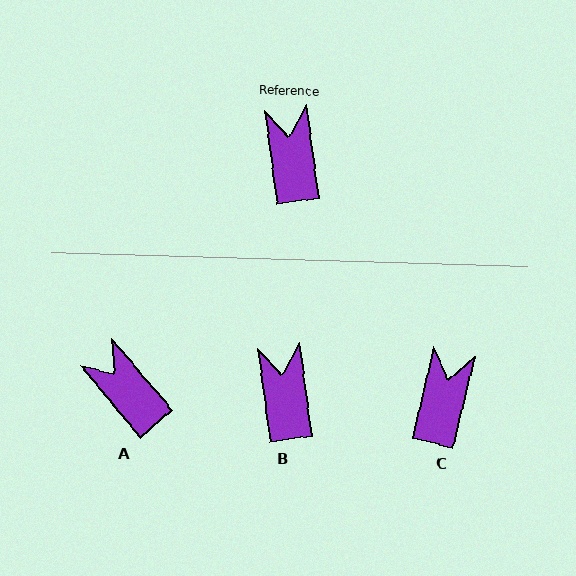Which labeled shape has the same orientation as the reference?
B.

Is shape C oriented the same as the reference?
No, it is off by about 21 degrees.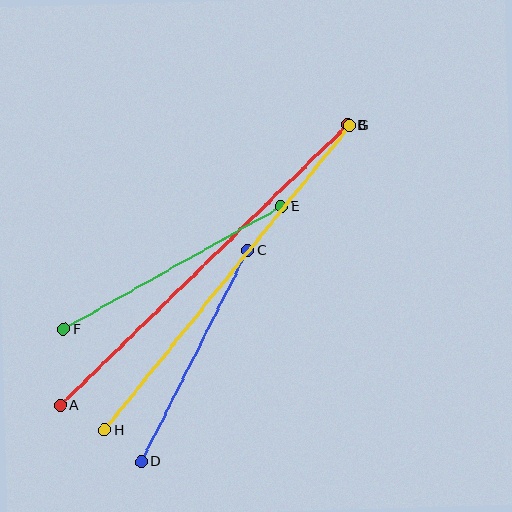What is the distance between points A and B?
The distance is approximately 401 pixels.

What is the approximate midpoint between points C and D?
The midpoint is at approximately (194, 356) pixels.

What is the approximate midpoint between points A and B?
The midpoint is at approximately (204, 265) pixels.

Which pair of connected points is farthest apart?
Points A and B are farthest apart.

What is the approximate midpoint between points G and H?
The midpoint is at approximately (227, 278) pixels.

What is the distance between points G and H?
The distance is approximately 391 pixels.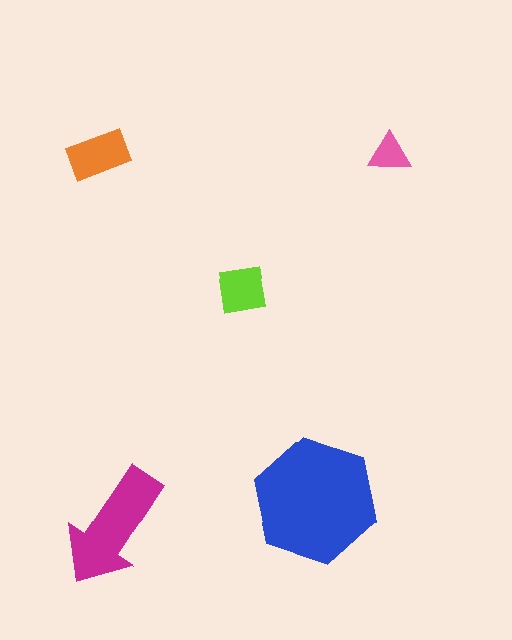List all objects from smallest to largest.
The pink triangle, the lime square, the orange rectangle, the magenta arrow, the blue hexagon.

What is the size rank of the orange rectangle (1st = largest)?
3rd.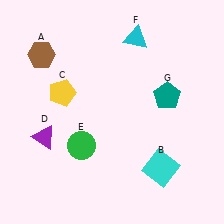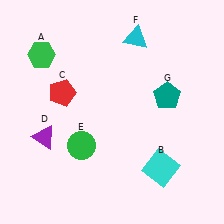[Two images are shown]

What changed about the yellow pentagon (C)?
In Image 1, C is yellow. In Image 2, it changed to red.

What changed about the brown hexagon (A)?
In Image 1, A is brown. In Image 2, it changed to green.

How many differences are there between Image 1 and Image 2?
There are 2 differences between the two images.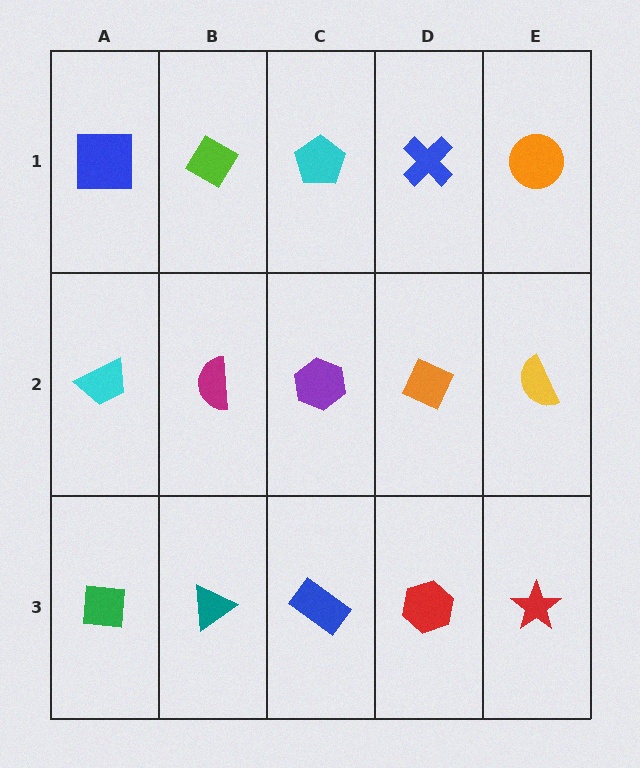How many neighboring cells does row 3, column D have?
3.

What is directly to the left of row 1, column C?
A lime diamond.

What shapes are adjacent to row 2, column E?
An orange circle (row 1, column E), a red star (row 3, column E), an orange diamond (row 2, column D).